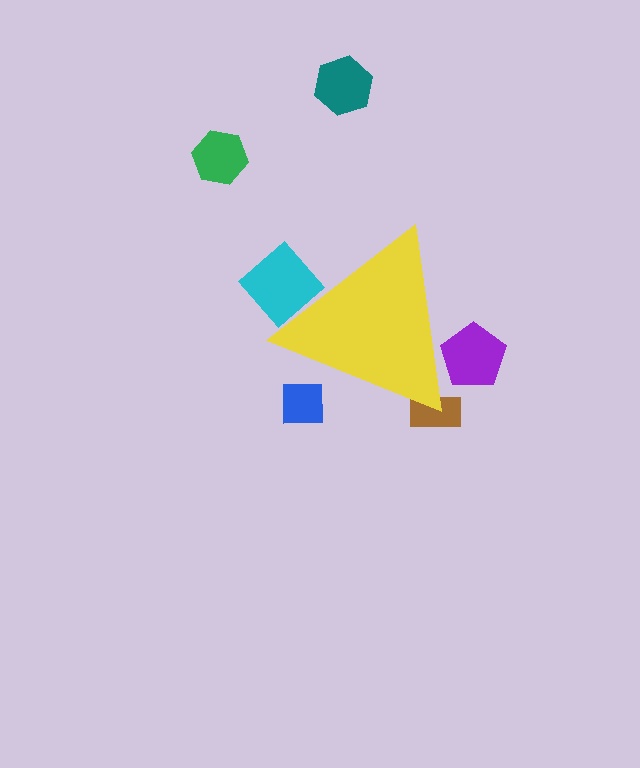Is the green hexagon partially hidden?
No, the green hexagon is fully visible.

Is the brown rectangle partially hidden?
Yes, the brown rectangle is partially hidden behind the yellow triangle.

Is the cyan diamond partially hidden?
Yes, the cyan diamond is partially hidden behind the yellow triangle.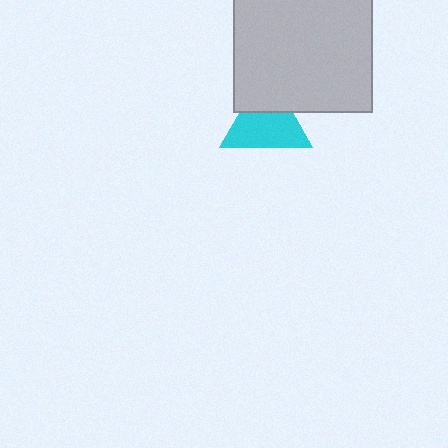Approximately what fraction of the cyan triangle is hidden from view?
Roughly 34% of the cyan triangle is hidden behind the light gray square.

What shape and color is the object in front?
The object in front is a light gray square.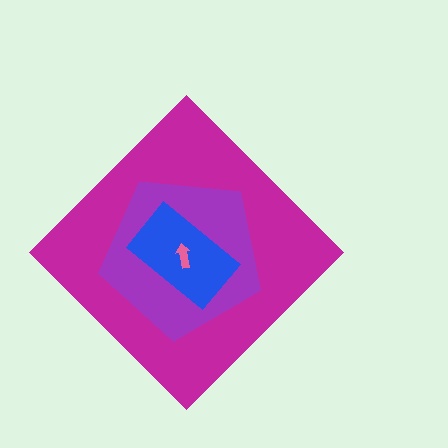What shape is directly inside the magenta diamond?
The purple pentagon.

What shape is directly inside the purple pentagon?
The blue rectangle.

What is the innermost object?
The pink arrow.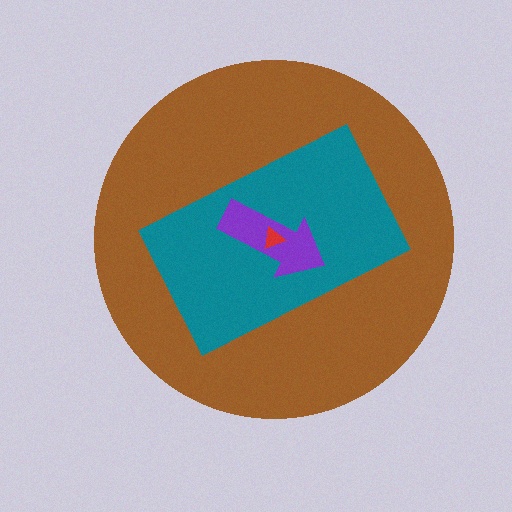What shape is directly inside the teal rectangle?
The purple arrow.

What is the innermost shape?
The red triangle.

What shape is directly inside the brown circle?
The teal rectangle.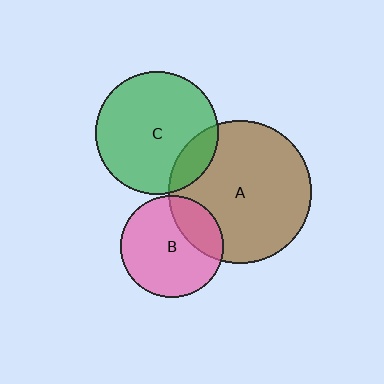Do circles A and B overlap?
Yes.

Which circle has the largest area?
Circle A (brown).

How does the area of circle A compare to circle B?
Approximately 2.0 times.